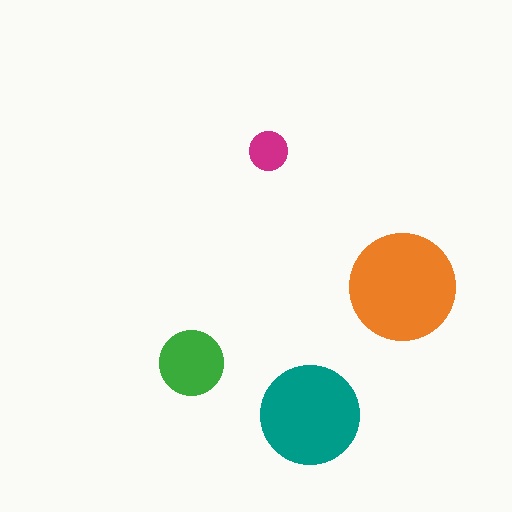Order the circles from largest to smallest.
the orange one, the teal one, the green one, the magenta one.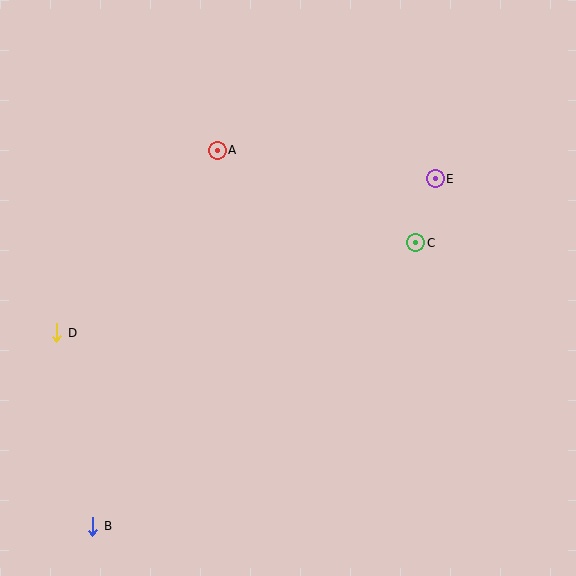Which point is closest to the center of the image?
Point C at (416, 243) is closest to the center.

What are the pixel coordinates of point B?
Point B is at (93, 526).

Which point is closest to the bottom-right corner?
Point C is closest to the bottom-right corner.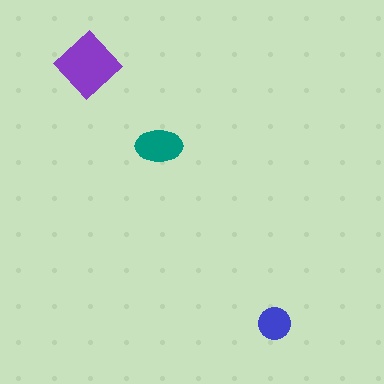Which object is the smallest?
The blue circle.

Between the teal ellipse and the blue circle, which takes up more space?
The teal ellipse.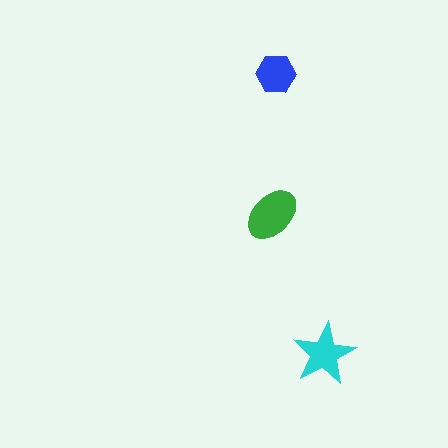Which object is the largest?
The green ellipse.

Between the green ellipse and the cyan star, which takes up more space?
The green ellipse.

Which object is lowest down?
The cyan star is bottommost.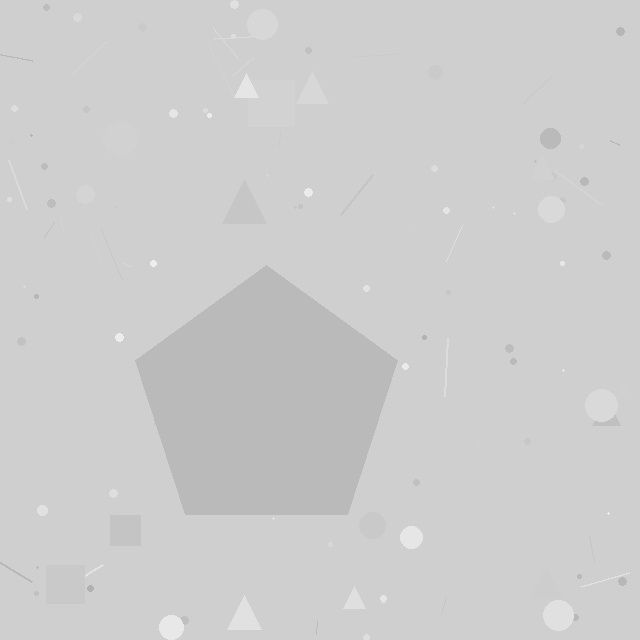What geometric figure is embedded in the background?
A pentagon is embedded in the background.